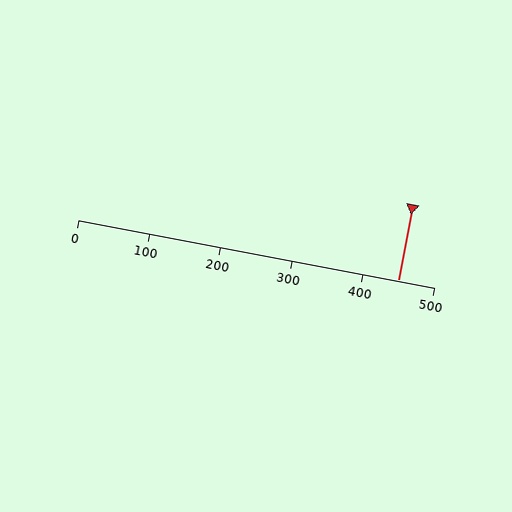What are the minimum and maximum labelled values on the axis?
The axis runs from 0 to 500.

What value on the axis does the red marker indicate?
The marker indicates approximately 450.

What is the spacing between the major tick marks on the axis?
The major ticks are spaced 100 apart.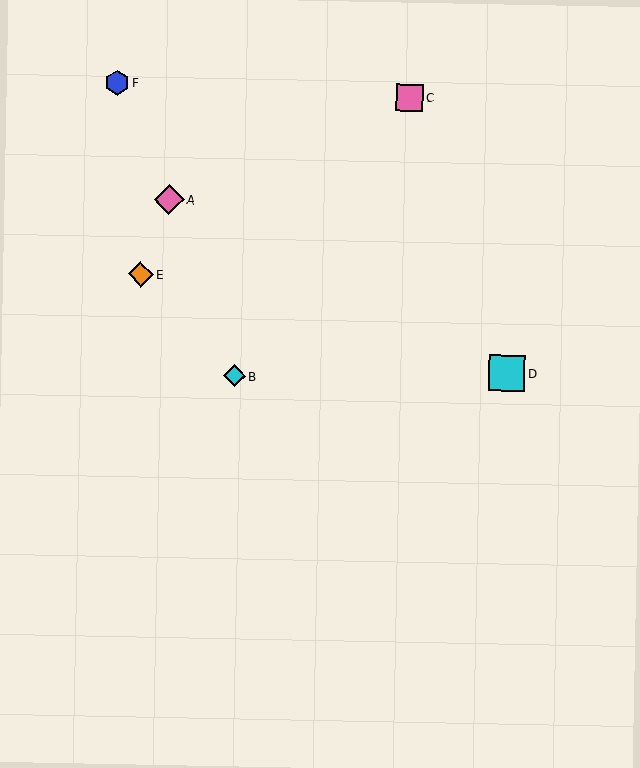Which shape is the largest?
The cyan square (labeled D) is the largest.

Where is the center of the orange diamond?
The center of the orange diamond is at (141, 274).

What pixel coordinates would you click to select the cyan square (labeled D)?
Click at (507, 373) to select the cyan square D.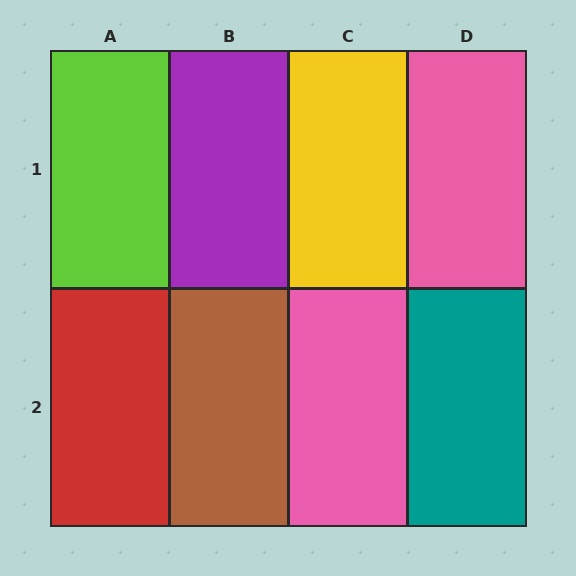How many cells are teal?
1 cell is teal.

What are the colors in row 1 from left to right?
Lime, purple, yellow, pink.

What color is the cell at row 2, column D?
Teal.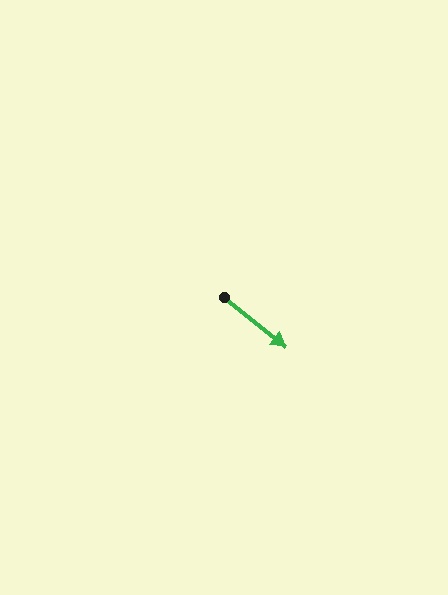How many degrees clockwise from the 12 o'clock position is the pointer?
Approximately 129 degrees.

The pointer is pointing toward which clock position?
Roughly 4 o'clock.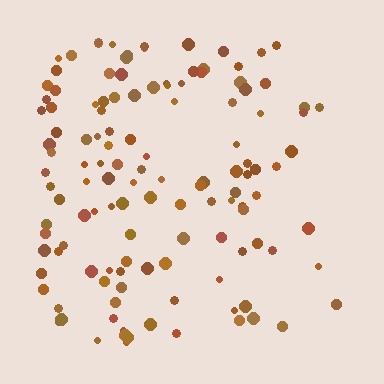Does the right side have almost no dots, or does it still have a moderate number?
Still a moderate number, just noticeably fewer than the left.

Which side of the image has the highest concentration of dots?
The left.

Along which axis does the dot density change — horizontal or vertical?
Horizontal.